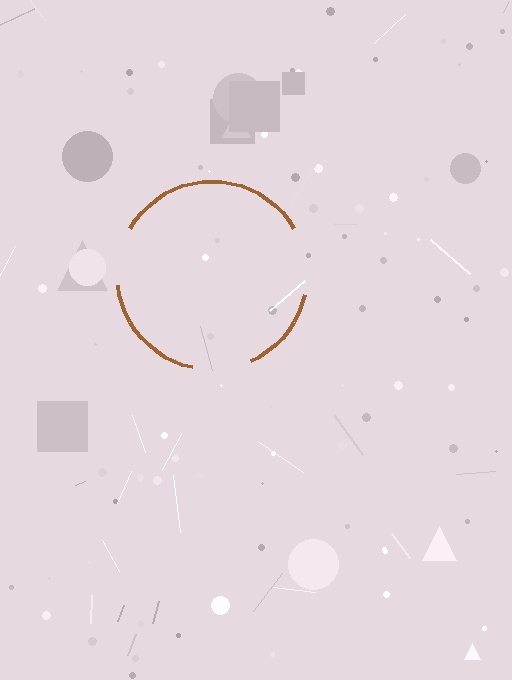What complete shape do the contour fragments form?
The contour fragments form a circle.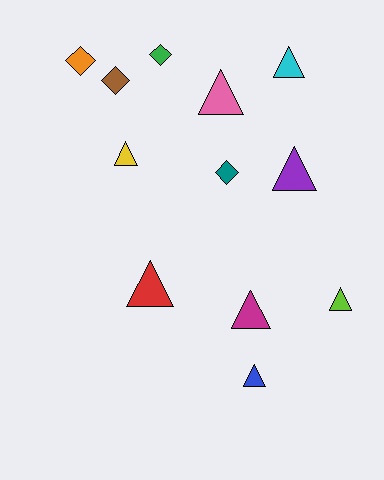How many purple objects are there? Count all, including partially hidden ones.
There is 1 purple object.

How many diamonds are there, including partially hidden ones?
There are 4 diamonds.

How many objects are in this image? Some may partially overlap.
There are 12 objects.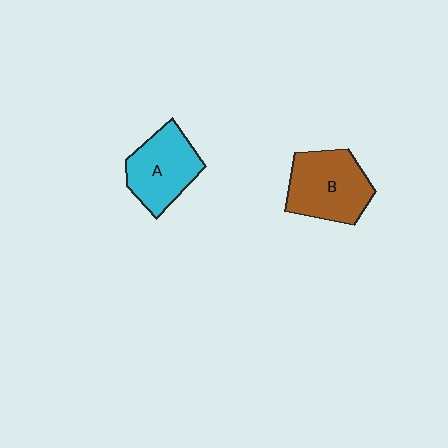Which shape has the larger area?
Shape B (brown).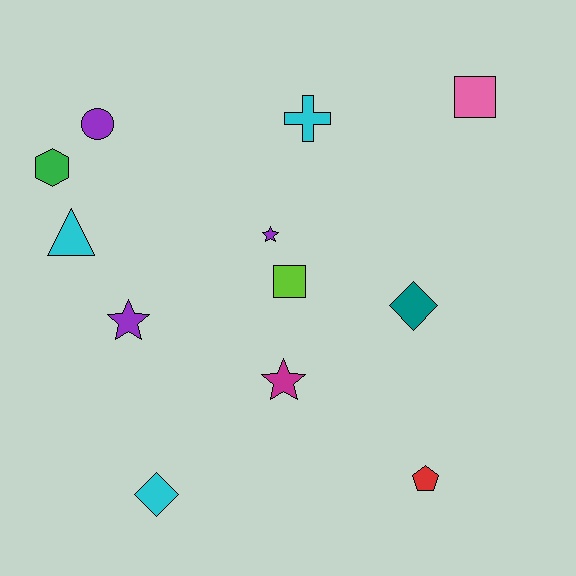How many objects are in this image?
There are 12 objects.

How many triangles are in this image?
There is 1 triangle.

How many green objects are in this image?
There is 1 green object.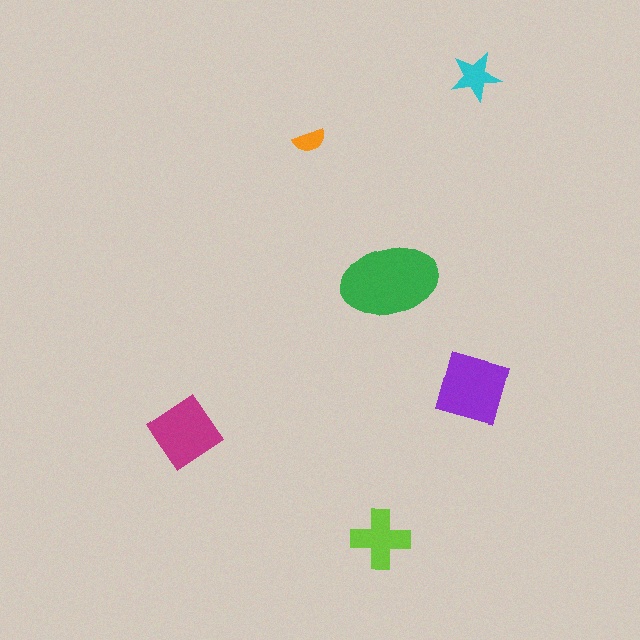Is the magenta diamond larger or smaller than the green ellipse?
Smaller.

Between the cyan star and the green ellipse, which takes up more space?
The green ellipse.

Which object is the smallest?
The orange semicircle.